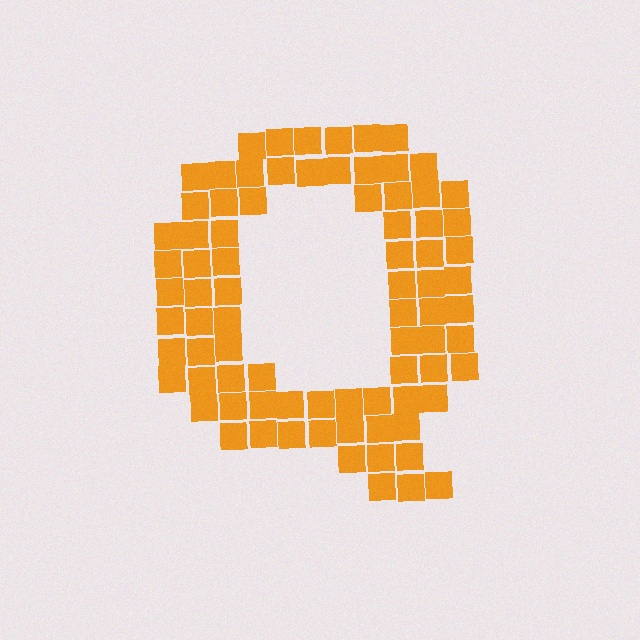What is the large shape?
The large shape is the letter Q.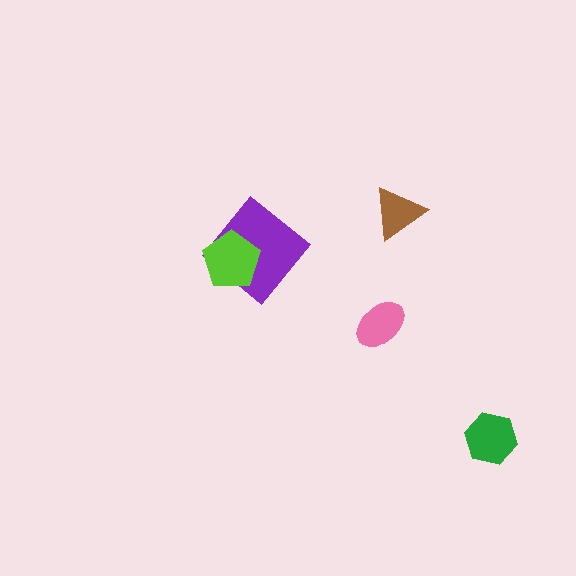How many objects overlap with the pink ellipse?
0 objects overlap with the pink ellipse.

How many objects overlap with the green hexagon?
0 objects overlap with the green hexagon.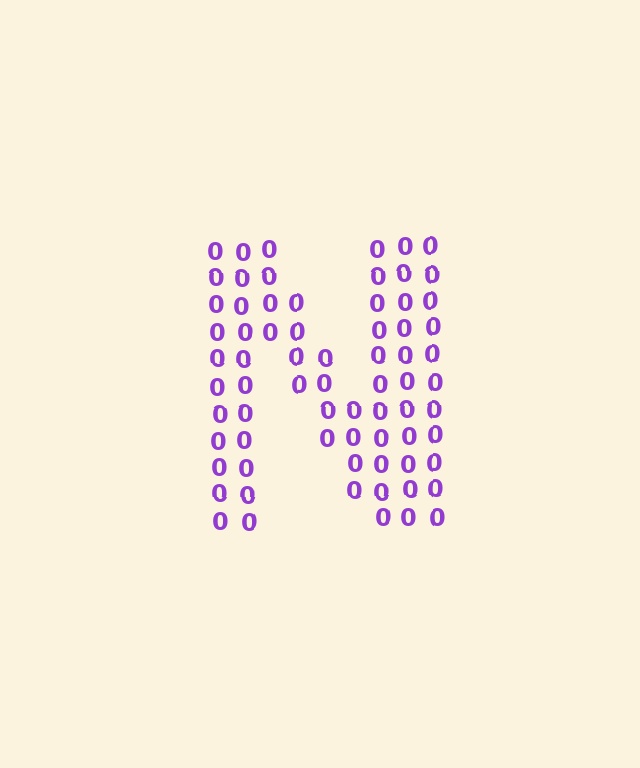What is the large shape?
The large shape is the letter N.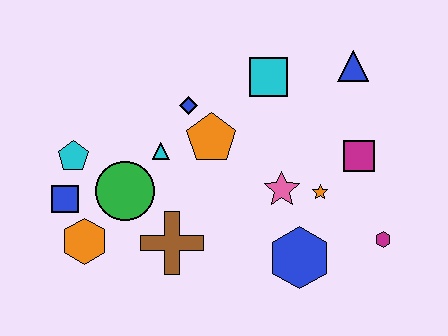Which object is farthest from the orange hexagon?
The blue triangle is farthest from the orange hexagon.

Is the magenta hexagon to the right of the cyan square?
Yes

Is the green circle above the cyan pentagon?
No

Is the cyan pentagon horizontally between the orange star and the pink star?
No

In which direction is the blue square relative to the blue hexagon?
The blue square is to the left of the blue hexagon.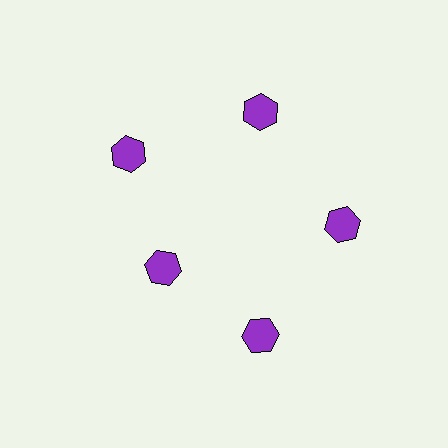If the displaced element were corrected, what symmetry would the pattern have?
It would have 5-fold rotational symmetry — the pattern would map onto itself every 72 degrees.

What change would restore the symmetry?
The symmetry would be restored by moving it outward, back onto the ring so that all 5 hexagons sit at equal angles and equal distance from the center.